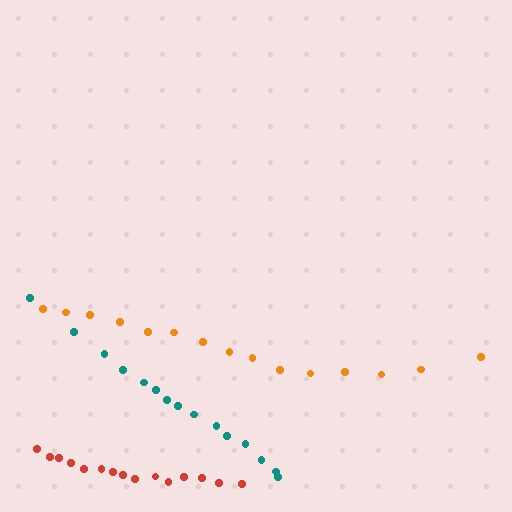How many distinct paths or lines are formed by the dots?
There are 3 distinct paths.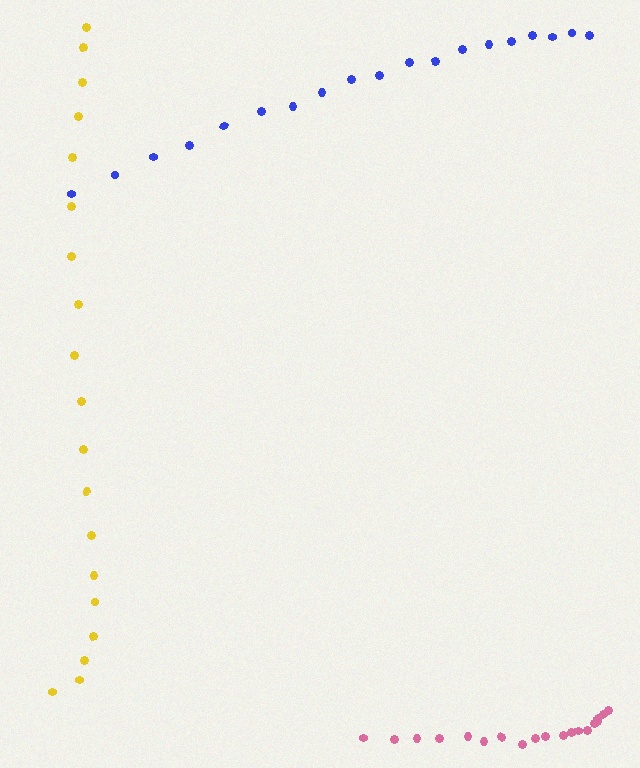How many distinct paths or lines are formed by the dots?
There are 3 distinct paths.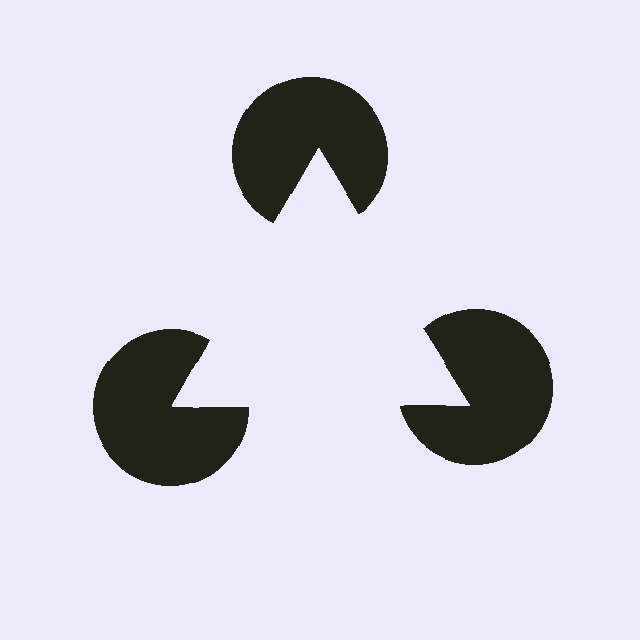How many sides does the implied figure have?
3 sides.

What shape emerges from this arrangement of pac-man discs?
An illusory triangle — its edges are inferred from the aligned wedge cuts in the pac-man discs, not physically drawn.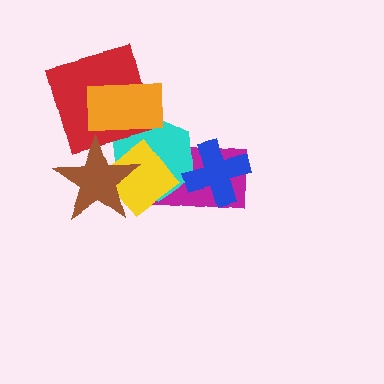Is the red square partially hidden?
Yes, it is partially covered by another shape.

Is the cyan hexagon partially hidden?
Yes, it is partially covered by another shape.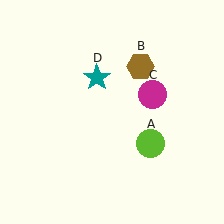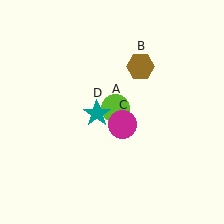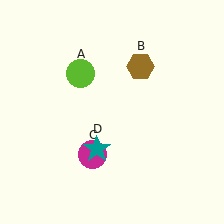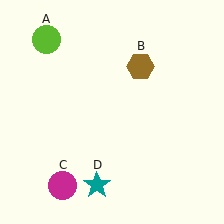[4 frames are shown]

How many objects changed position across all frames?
3 objects changed position: lime circle (object A), magenta circle (object C), teal star (object D).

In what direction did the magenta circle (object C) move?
The magenta circle (object C) moved down and to the left.